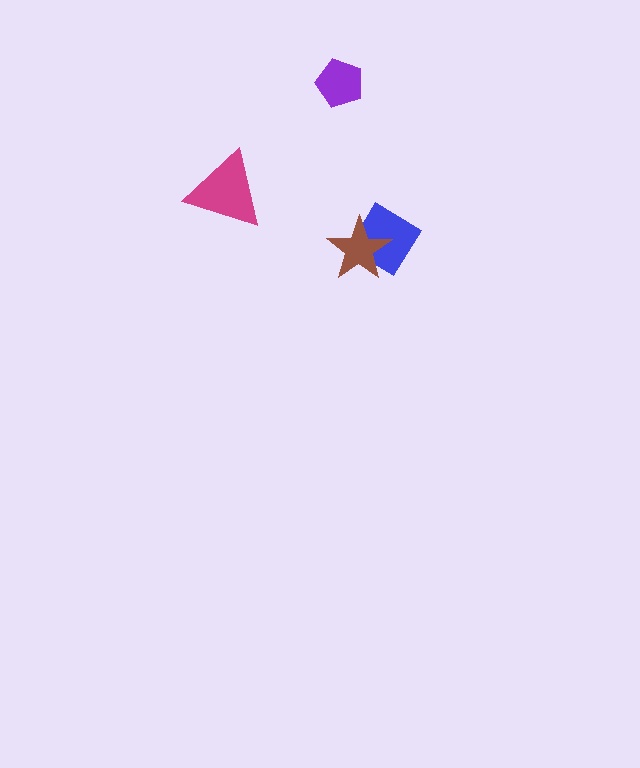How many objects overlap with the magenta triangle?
0 objects overlap with the magenta triangle.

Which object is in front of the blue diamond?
The brown star is in front of the blue diamond.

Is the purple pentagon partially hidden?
No, no other shape covers it.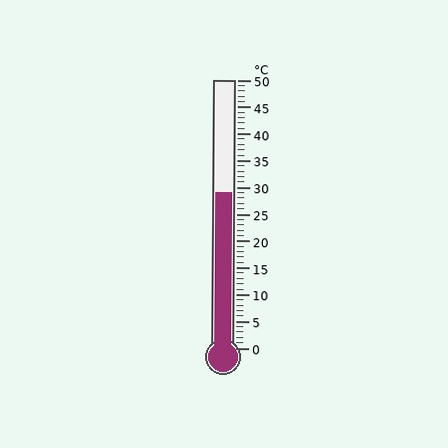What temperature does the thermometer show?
The thermometer shows approximately 29°C.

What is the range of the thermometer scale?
The thermometer scale ranges from 0°C to 50°C.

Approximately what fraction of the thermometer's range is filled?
The thermometer is filled to approximately 60% of its range.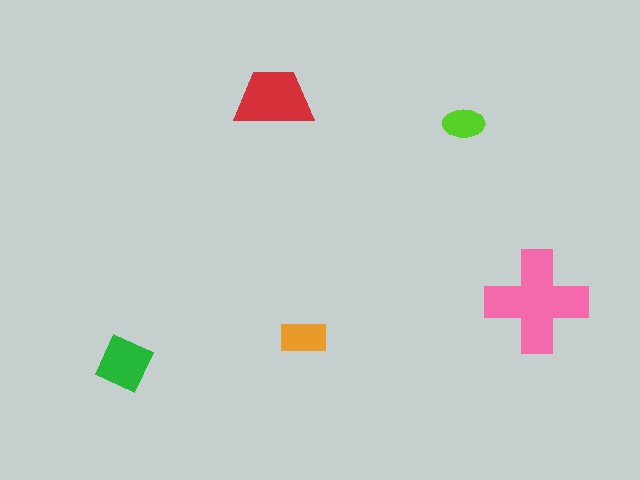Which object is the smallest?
The lime ellipse.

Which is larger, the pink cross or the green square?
The pink cross.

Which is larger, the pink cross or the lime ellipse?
The pink cross.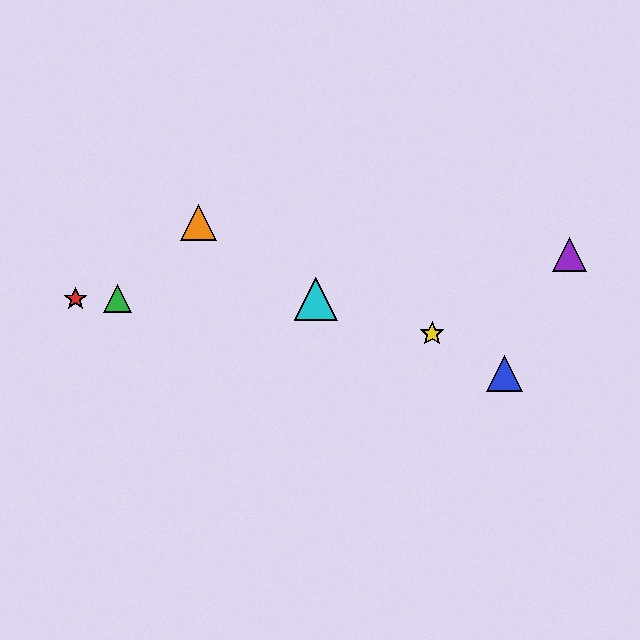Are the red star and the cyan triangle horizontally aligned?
Yes, both are at y≈299.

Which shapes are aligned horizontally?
The red star, the green triangle, the cyan triangle are aligned horizontally.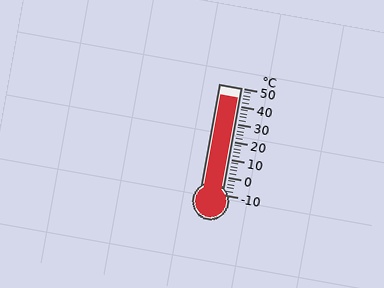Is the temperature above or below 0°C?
The temperature is above 0°C.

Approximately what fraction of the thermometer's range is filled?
The thermometer is filled to approximately 90% of its range.